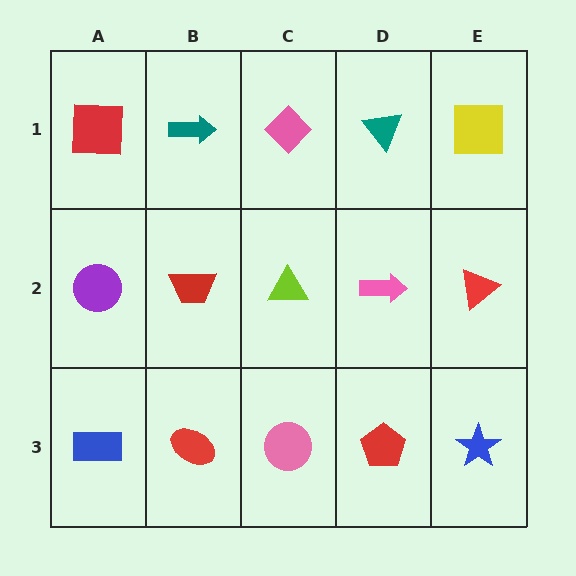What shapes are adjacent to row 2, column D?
A teal triangle (row 1, column D), a red pentagon (row 3, column D), a lime triangle (row 2, column C), a red triangle (row 2, column E).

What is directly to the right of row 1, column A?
A teal arrow.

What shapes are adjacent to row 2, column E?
A yellow square (row 1, column E), a blue star (row 3, column E), a pink arrow (row 2, column D).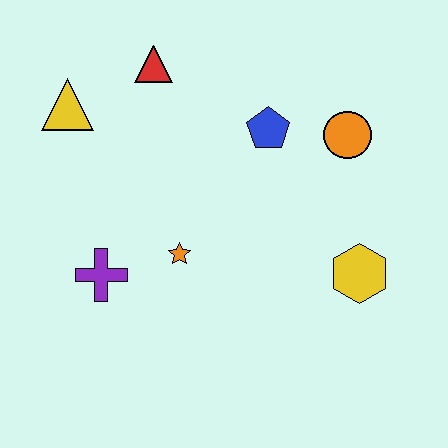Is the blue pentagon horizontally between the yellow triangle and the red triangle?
No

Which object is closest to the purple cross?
The orange star is closest to the purple cross.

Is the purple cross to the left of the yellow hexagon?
Yes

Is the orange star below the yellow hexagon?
No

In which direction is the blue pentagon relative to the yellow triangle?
The blue pentagon is to the right of the yellow triangle.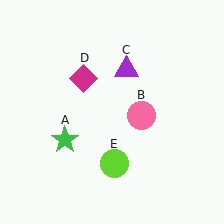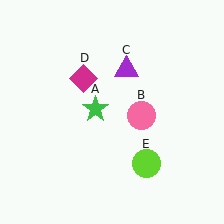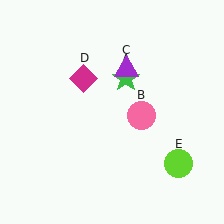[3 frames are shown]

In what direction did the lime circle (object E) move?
The lime circle (object E) moved right.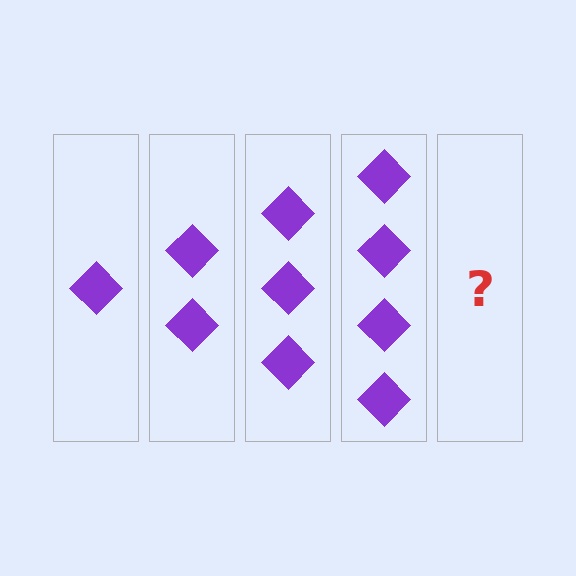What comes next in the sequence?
The next element should be 5 diamonds.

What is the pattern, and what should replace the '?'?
The pattern is that each step adds one more diamond. The '?' should be 5 diamonds.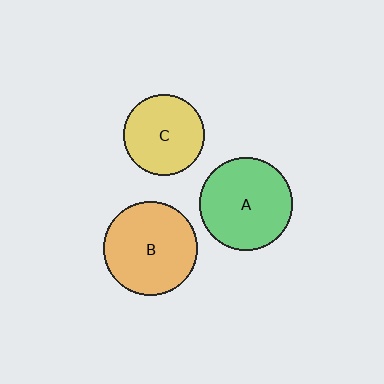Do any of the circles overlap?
No, none of the circles overlap.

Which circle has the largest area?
Circle B (orange).